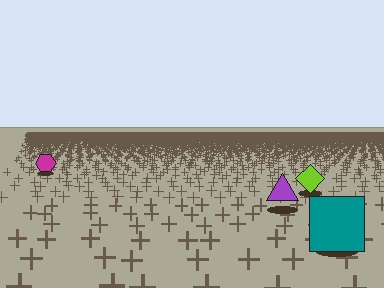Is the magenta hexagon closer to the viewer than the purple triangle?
No. The purple triangle is closer — you can tell from the texture gradient: the ground texture is coarser near it.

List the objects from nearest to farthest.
From nearest to farthest: the teal square, the purple triangle, the lime diamond, the magenta hexagon.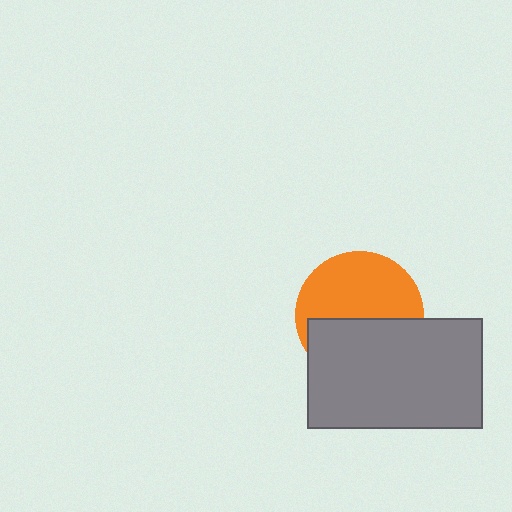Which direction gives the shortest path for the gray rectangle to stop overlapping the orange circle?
Moving down gives the shortest separation.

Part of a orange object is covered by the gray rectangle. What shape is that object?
It is a circle.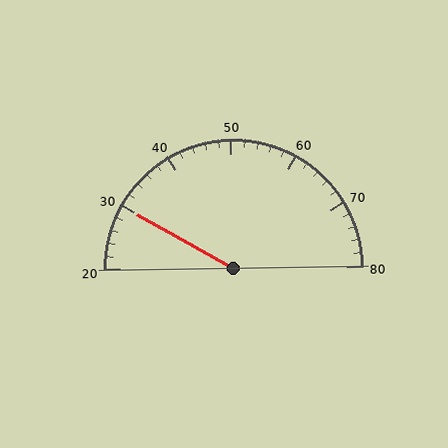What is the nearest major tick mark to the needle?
The nearest major tick mark is 30.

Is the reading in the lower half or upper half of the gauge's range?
The reading is in the lower half of the range (20 to 80).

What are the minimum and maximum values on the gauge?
The gauge ranges from 20 to 80.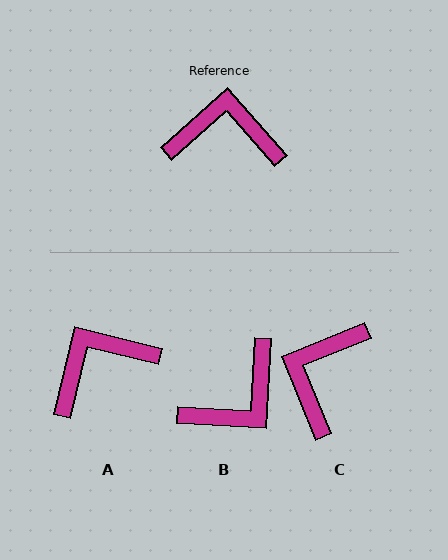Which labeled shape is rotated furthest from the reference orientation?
B, about 135 degrees away.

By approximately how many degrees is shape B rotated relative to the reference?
Approximately 135 degrees clockwise.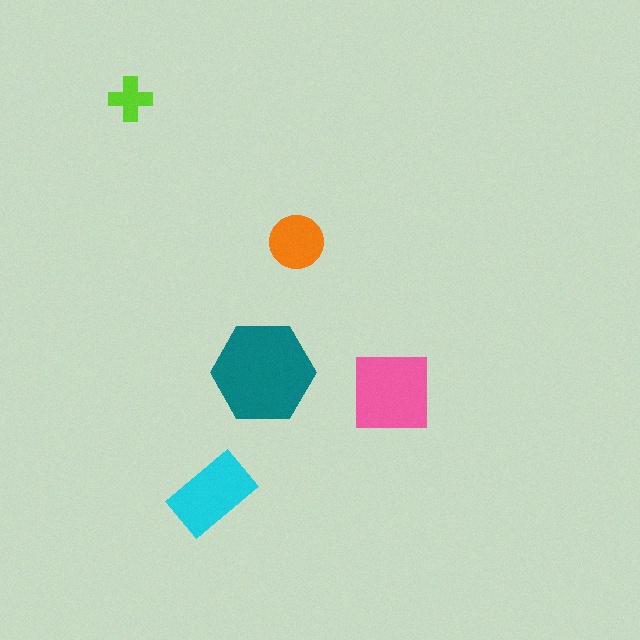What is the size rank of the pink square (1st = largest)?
2nd.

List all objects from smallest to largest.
The lime cross, the orange circle, the cyan rectangle, the pink square, the teal hexagon.